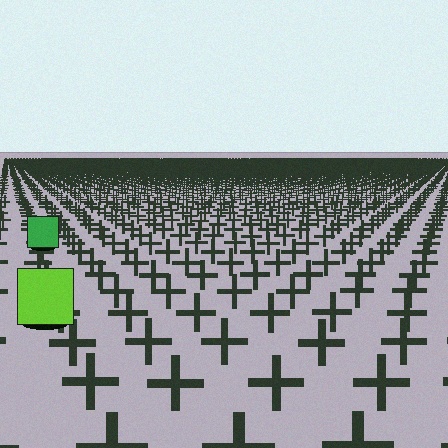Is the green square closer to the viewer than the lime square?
No. The lime square is closer — you can tell from the texture gradient: the ground texture is coarser near it.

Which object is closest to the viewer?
The lime square is closest. The texture marks near it are larger and more spread out.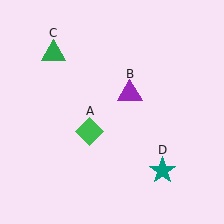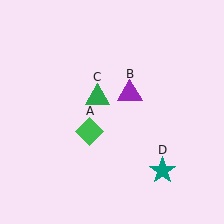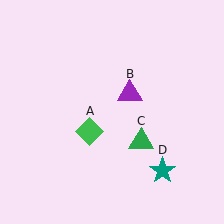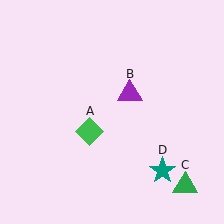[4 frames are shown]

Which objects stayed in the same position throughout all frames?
Green diamond (object A) and purple triangle (object B) and teal star (object D) remained stationary.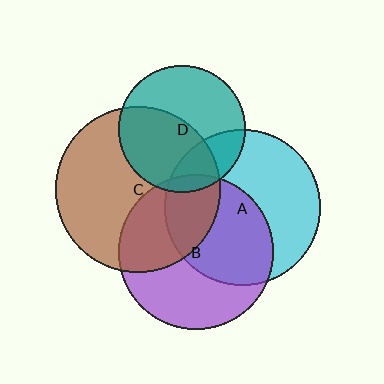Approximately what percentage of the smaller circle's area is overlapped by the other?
Approximately 25%.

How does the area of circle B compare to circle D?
Approximately 1.5 times.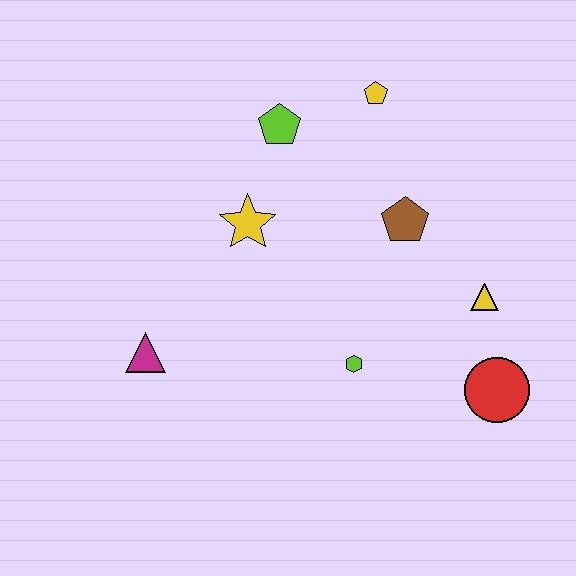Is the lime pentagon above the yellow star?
Yes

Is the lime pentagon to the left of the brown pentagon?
Yes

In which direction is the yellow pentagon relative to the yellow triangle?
The yellow pentagon is above the yellow triangle.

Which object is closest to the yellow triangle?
The red circle is closest to the yellow triangle.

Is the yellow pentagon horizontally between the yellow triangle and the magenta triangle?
Yes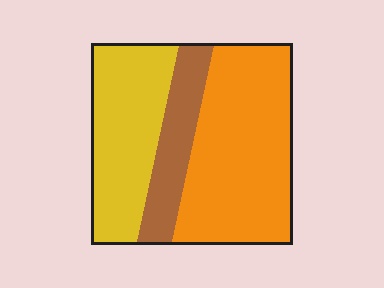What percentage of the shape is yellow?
Yellow takes up about one third (1/3) of the shape.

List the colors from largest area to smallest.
From largest to smallest: orange, yellow, brown.